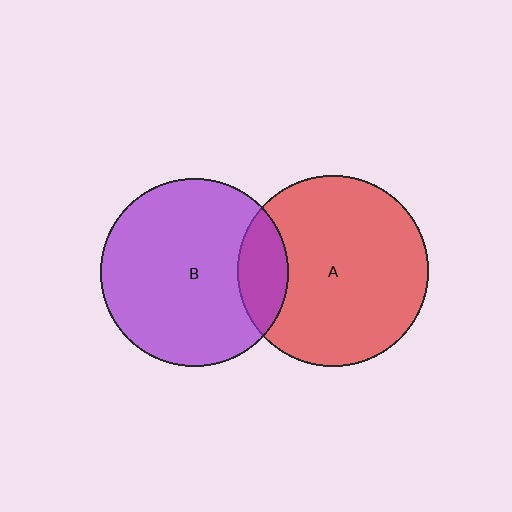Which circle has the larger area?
Circle A (red).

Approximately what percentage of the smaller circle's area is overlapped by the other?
Approximately 15%.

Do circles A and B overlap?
Yes.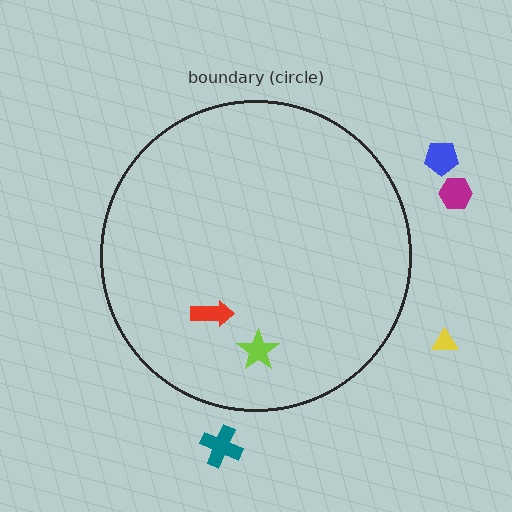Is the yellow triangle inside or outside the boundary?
Outside.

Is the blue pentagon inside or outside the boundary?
Outside.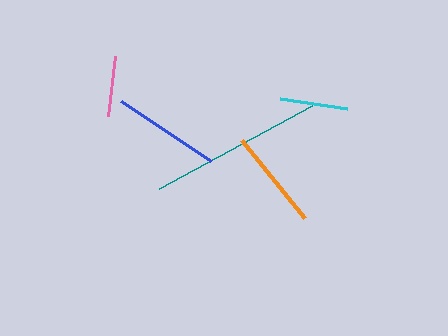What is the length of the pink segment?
The pink segment is approximately 60 pixels long.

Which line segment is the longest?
The teal line is the longest at approximately 174 pixels.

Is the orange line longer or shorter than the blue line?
The blue line is longer than the orange line.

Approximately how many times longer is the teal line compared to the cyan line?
The teal line is approximately 2.5 times the length of the cyan line.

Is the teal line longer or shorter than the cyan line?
The teal line is longer than the cyan line.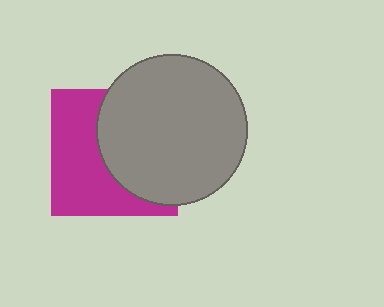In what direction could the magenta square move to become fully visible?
The magenta square could move left. That would shift it out from behind the gray circle entirely.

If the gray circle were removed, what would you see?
You would see the complete magenta square.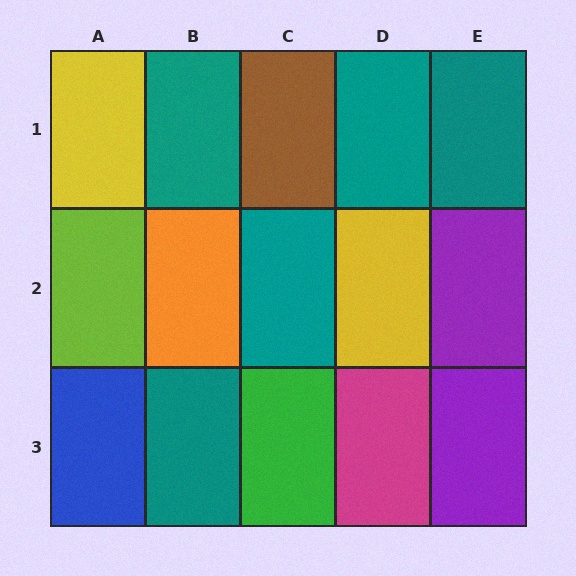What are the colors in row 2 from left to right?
Lime, orange, teal, yellow, purple.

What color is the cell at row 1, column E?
Teal.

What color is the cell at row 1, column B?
Teal.